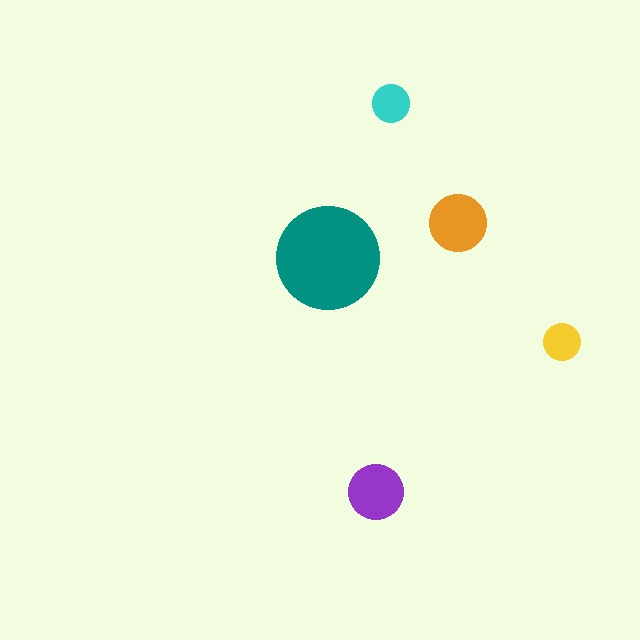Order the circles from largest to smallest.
the teal one, the orange one, the purple one, the cyan one, the yellow one.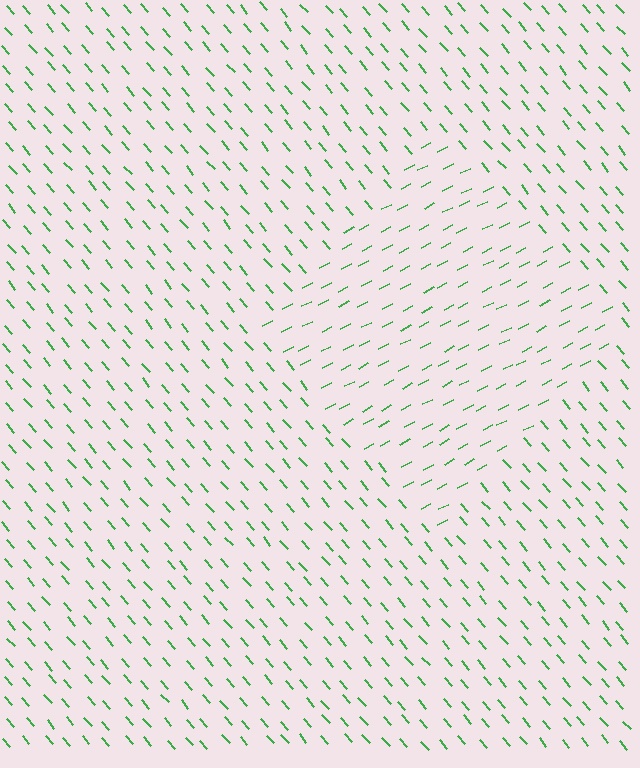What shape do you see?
I see a diamond.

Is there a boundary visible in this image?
Yes, there is a texture boundary formed by a change in line orientation.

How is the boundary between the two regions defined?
The boundary is defined purely by a change in line orientation (approximately 77 degrees difference). All lines are the same color and thickness.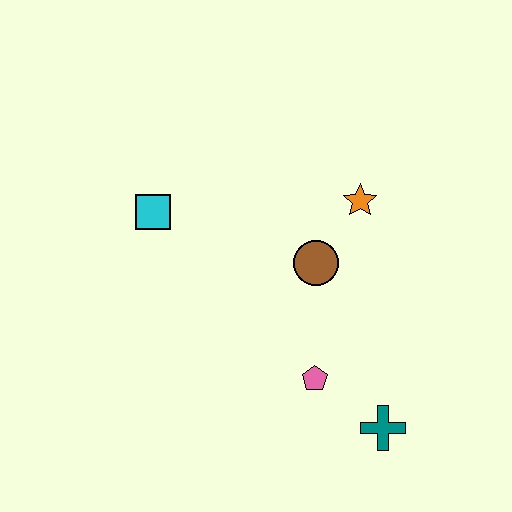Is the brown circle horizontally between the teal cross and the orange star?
No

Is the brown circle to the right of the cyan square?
Yes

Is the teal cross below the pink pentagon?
Yes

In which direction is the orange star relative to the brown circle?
The orange star is above the brown circle.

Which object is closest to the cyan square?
The brown circle is closest to the cyan square.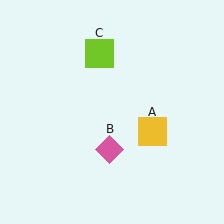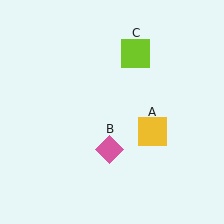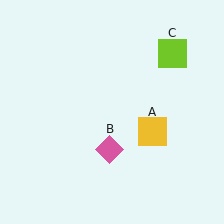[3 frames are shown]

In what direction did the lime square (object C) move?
The lime square (object C) moved right.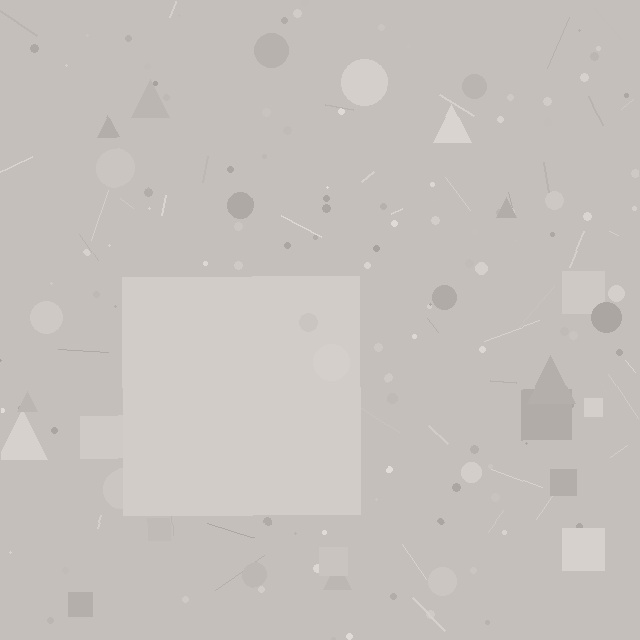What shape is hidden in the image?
A square is hidden in the image.